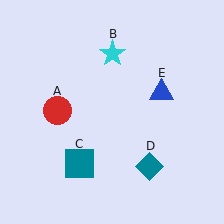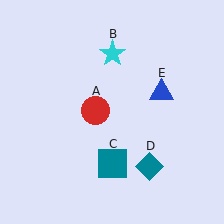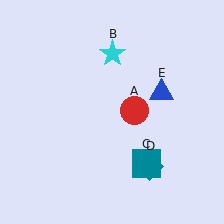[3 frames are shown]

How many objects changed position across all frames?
2 objects changed position: red circle (object A), teal square (object C).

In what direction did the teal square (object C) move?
The teal square (object C) moved right.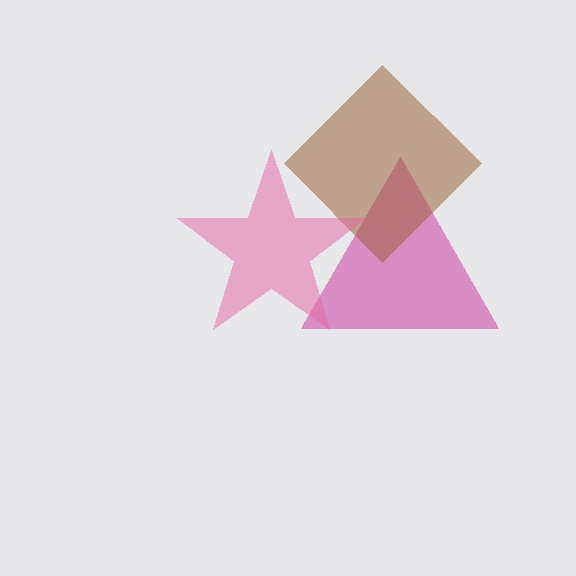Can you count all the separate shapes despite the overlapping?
Yes, there are 3 separate shapes.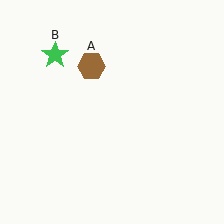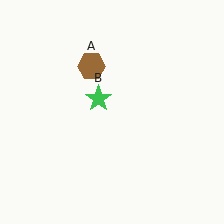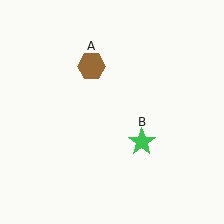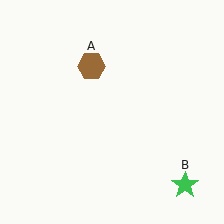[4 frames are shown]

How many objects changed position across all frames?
1 object changed position: green star (object B).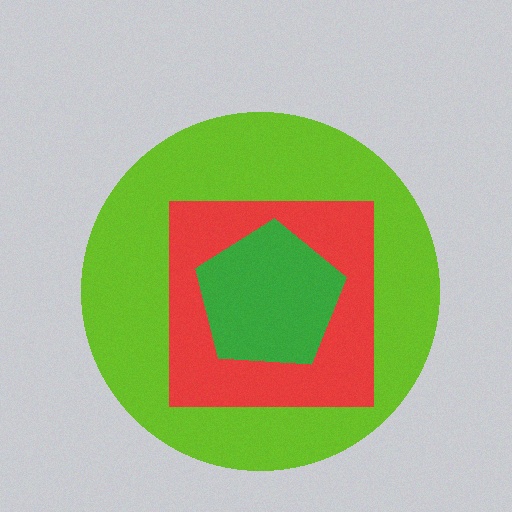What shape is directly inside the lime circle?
The red square.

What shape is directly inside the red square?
The green pentagon.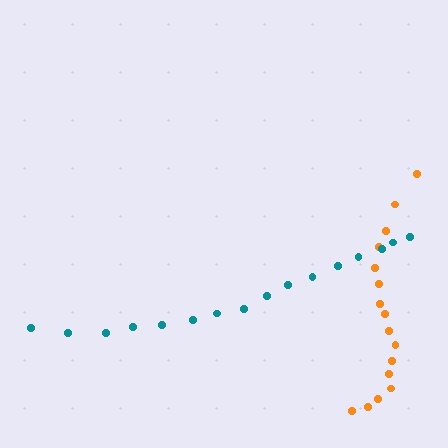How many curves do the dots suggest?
There are 2 distinct paths.